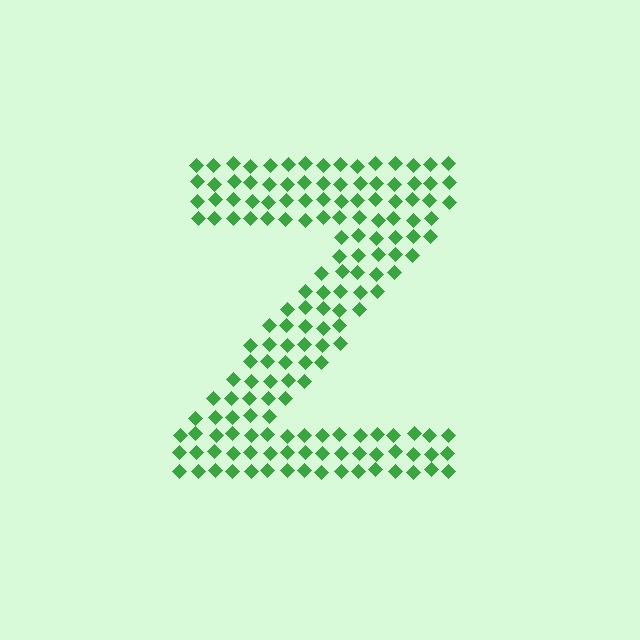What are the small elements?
The small elements are diamonds.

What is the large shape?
The large shape is the letter Z.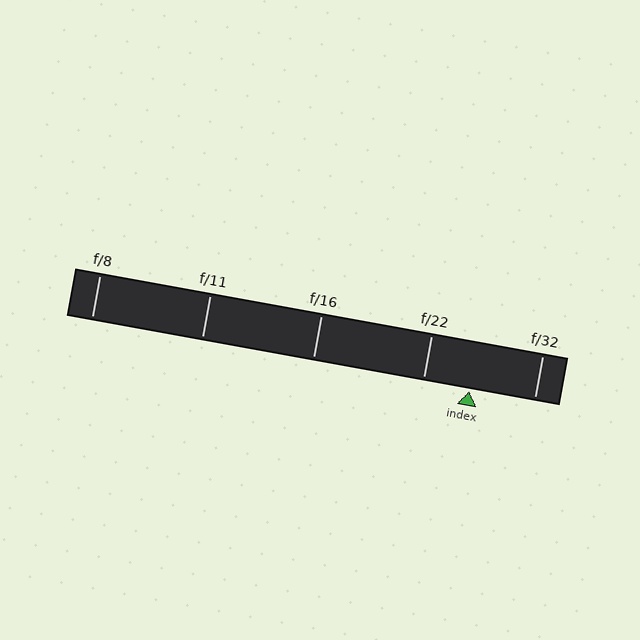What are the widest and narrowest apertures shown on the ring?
The widest aperture shown is f/8 and the narrowest is f/32.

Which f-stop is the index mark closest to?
The index mark is closest to f/22.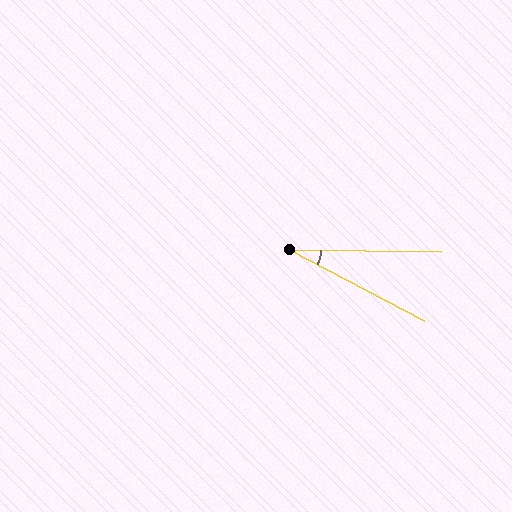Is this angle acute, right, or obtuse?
It is acute.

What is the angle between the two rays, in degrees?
Approximately 27 degrees.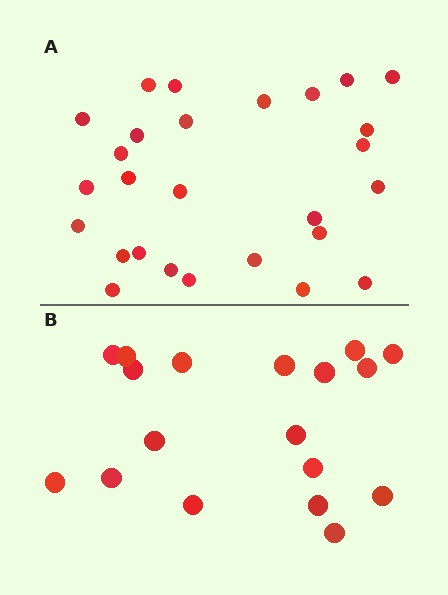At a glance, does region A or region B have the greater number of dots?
Region A (the top region) has more dots.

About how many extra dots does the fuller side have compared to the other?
Region A has roughly 8 or so more dots than region B.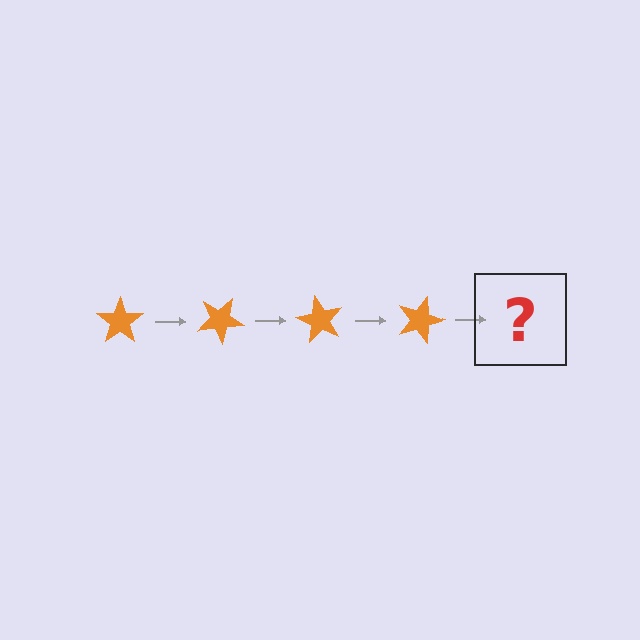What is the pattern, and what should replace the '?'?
The pattern is that the star rotates 30 degrees each step. The '?' should be an orange star rotated 120 degrees.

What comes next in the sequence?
The next element should be an orange star rotated 120 degrees.